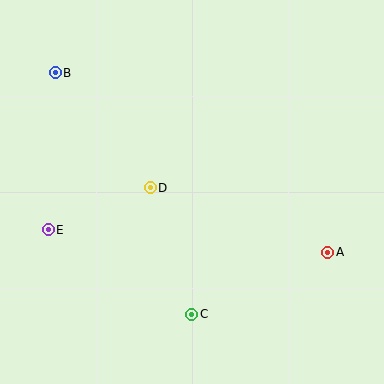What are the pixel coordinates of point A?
Point A is at (328, 252).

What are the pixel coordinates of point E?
Point E is at (48, 230).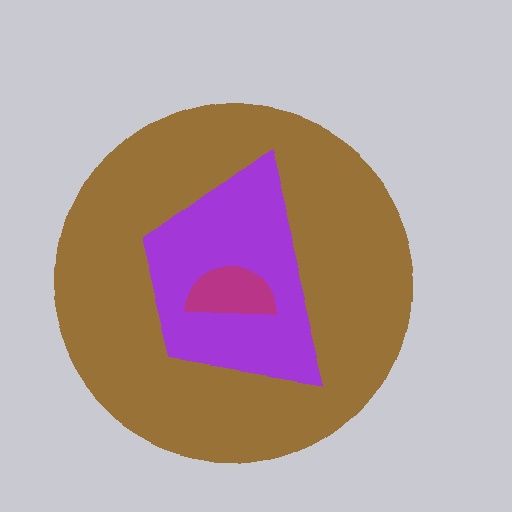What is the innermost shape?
The magenta semicircle.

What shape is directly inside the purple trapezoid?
The magenta semicircle.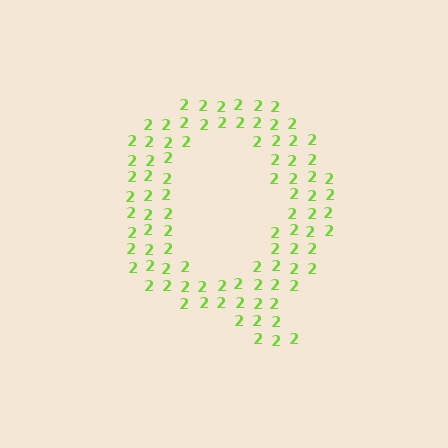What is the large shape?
The large shape is the letter Q.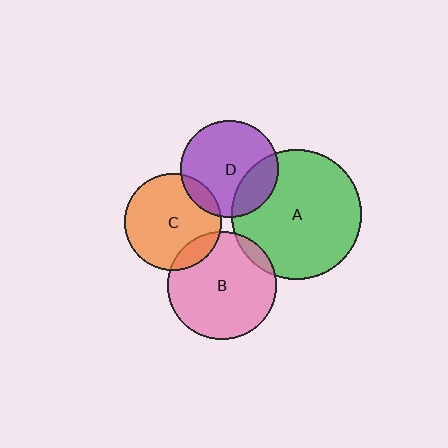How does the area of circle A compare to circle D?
Approximately 1.8 times.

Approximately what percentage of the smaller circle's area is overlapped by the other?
Approximately 10%.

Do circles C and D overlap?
Yes.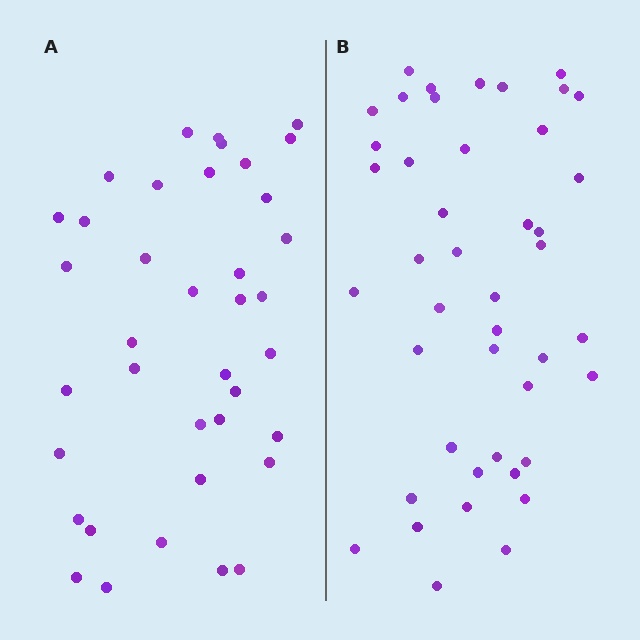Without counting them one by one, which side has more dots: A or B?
Region B (the right region) has more dots.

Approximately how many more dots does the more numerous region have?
Region B has about 6 more dots than region A.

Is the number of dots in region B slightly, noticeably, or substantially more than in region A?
Region B has only slightly more — the two regions are fairly close. The ratio is roughly 1.2 to 1.